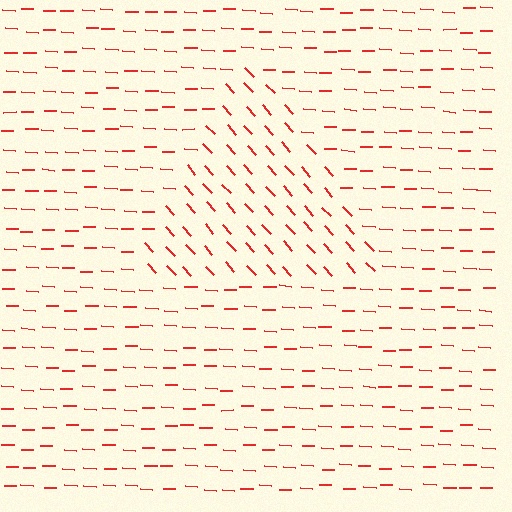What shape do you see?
I see a triangle.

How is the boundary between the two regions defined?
The boundary is defined purely by a change in line orientation (approximately 45 degrees difference). All lines are the same color and thickness.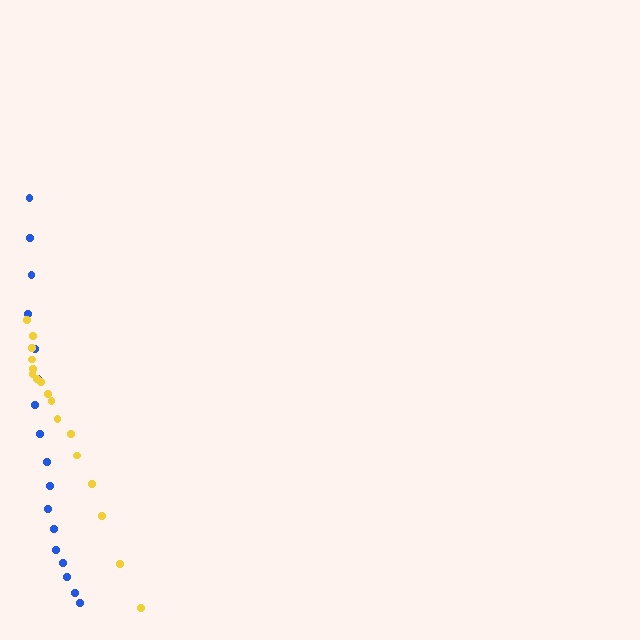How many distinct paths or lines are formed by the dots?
There are 2 distinct paths.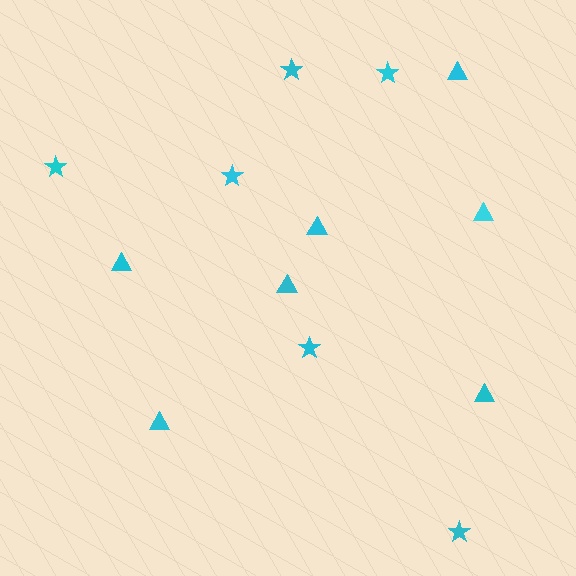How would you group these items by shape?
There are 2 groups: one group of triangles (7) and one group of stars (6).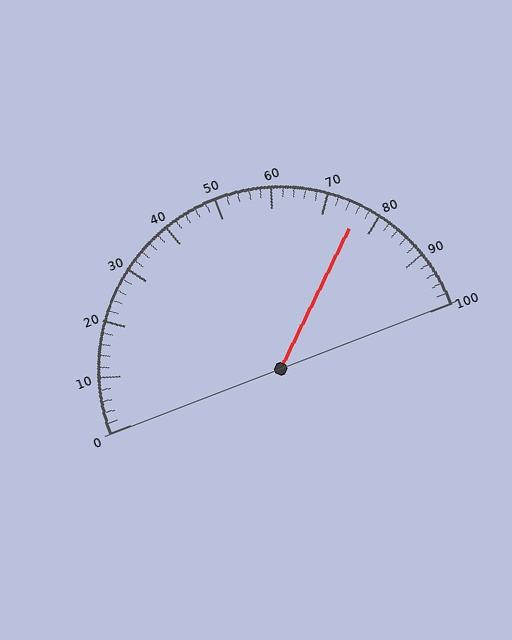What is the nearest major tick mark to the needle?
The nearest major tick mark is 80.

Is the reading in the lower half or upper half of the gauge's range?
The reading is in the upper half of the range (0 to 100).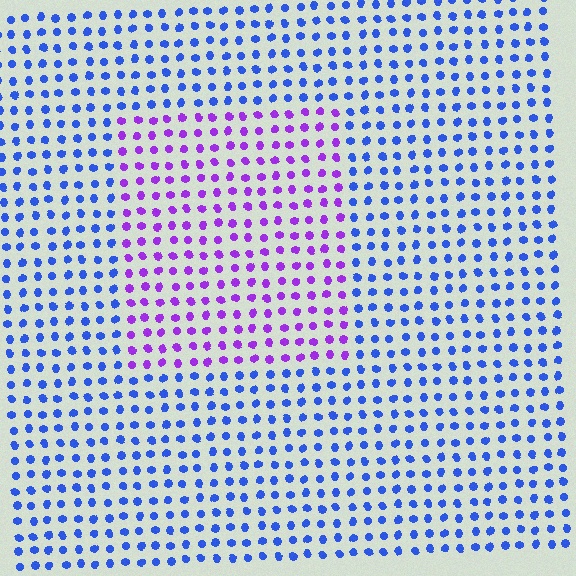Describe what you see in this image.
The image is filled with small blue elements in a uniform arrangement. A rectangle-shaped region is visible where the elements are tinted to a slightly different hue, forming a subtle color boundary.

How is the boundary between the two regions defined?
The boundary is defined purely by a slight shift in hue (about 52 degrees). Spacing, size, and orientation are identical on both sides.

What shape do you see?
I see a rectangle.